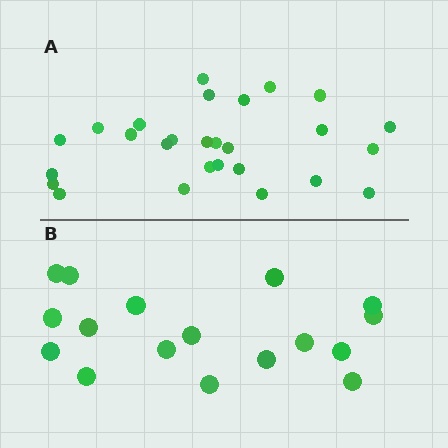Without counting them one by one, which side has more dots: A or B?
Region A (the top region) has more dots.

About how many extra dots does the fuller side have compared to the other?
Region A has roughly 10 or so more dots than region B.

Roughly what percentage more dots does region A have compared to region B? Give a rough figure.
About 60% more.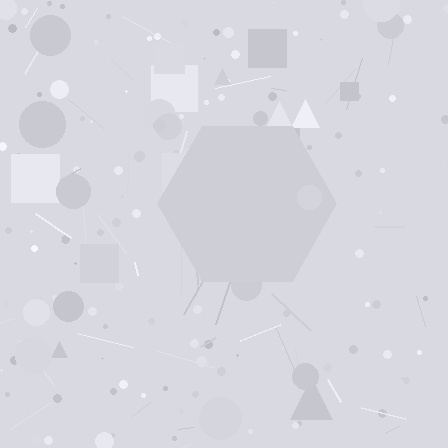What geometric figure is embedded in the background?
A hexagon is embedded in the background.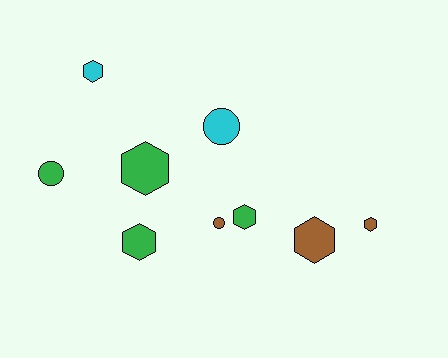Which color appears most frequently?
Green, with 4 objects.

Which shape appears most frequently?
Hexagon, with 6 objects.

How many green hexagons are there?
There are 3 green hexagons.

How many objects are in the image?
There are 9 objects.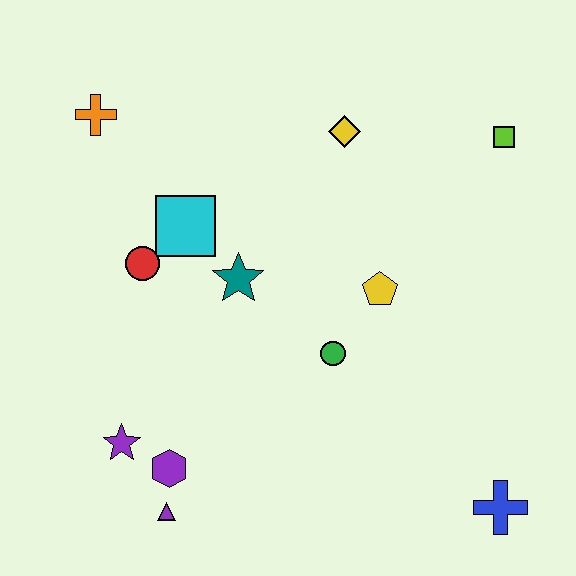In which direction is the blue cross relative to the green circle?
The blue cross is to the right of the green circle.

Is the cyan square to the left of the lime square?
Yes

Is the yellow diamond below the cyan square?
No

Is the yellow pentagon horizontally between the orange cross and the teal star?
No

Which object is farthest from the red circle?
The blue cross is farthest from the red circle.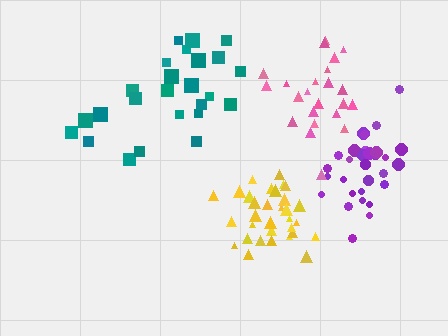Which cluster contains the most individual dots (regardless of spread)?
Yellow (33).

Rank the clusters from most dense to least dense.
yellow, purple, pink, teal.